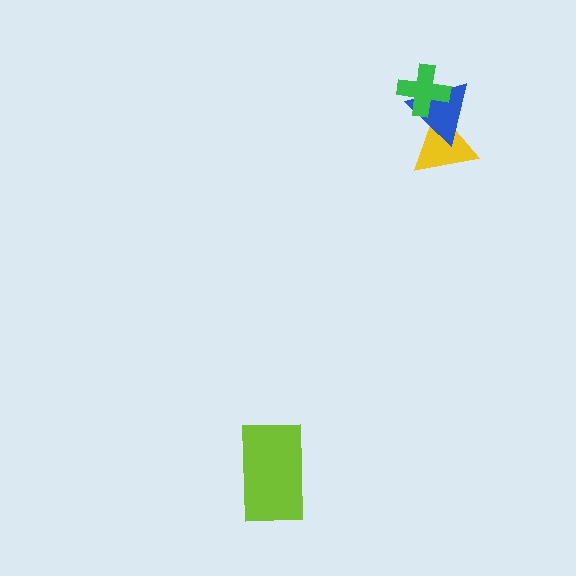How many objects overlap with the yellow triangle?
1 object overlaps with the yellow triangle.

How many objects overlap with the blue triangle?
2 objects overlap with the blue triangle.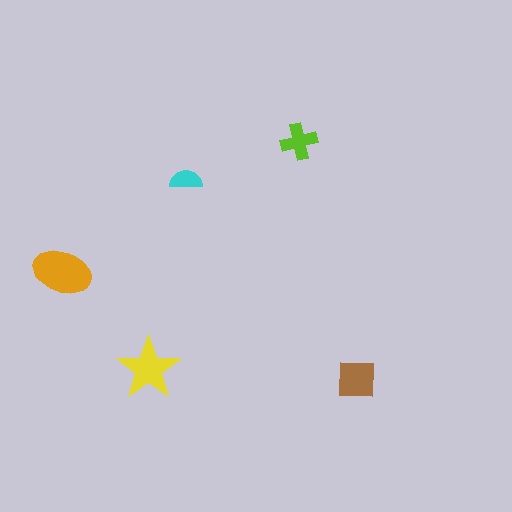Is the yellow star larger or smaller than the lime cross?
Larger.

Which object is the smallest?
The cyan semicircle.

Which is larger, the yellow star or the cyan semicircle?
The yellow star.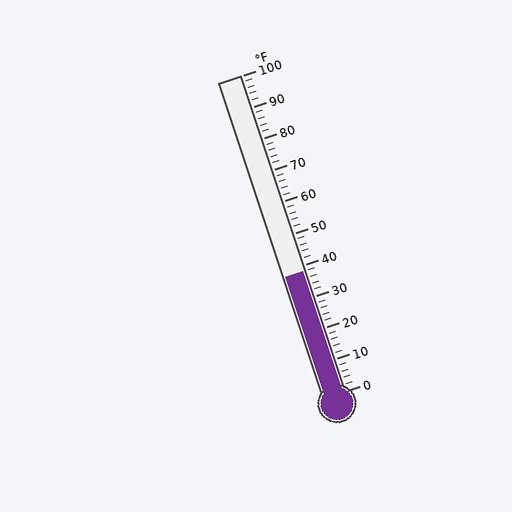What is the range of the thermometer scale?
The thermometer scale ranges from 0°F to 100°F.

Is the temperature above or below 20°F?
The temperature is above 20°F.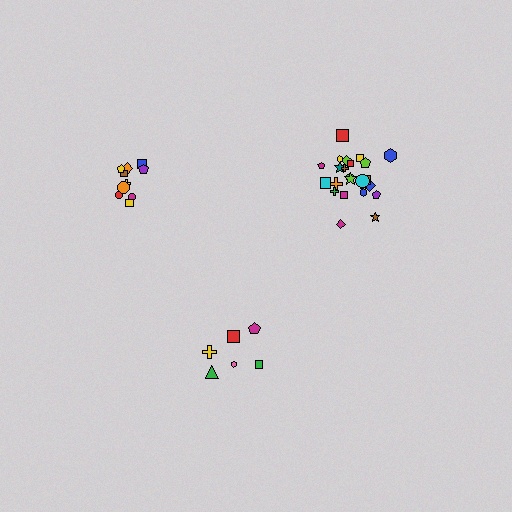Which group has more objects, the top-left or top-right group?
The top-right group.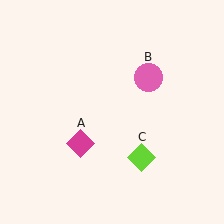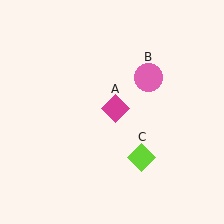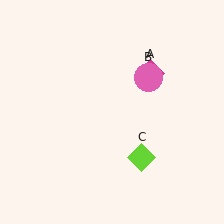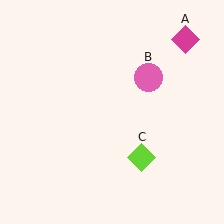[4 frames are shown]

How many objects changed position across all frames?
1 object changed position: magenta diamond (object A).